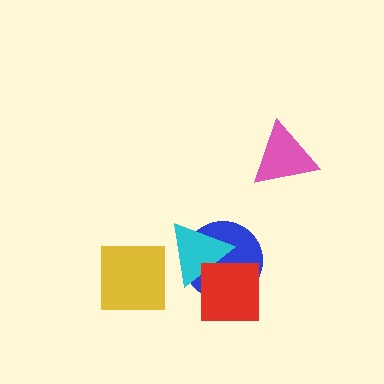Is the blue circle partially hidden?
Yes, it is partially covered by another shape.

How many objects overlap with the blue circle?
2 objects overlap with the blue circle.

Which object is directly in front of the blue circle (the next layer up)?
The cyan triangle is directly in front of the blue circle.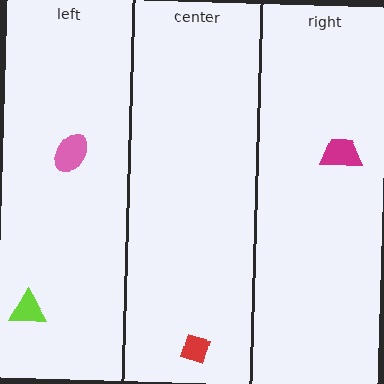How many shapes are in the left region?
2.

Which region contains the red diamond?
The center region.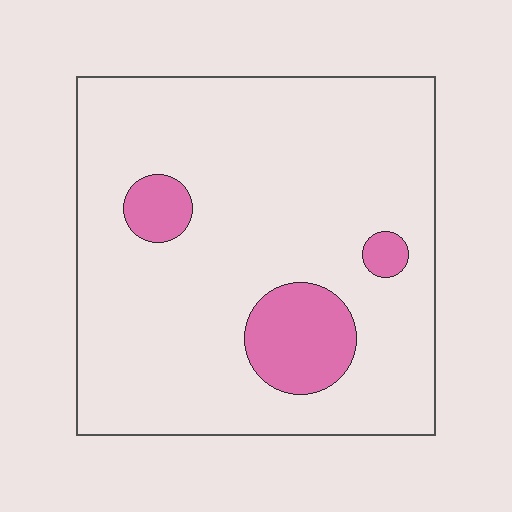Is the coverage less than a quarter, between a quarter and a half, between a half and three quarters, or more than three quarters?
Less than a quarter.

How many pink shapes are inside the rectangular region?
3.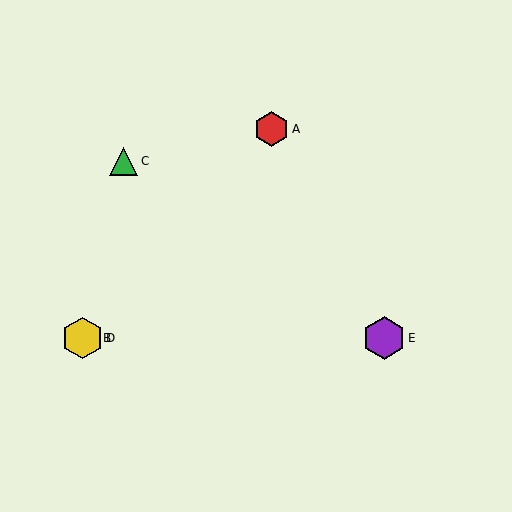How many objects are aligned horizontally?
3 objects (B, D, E) are aligned horizontally.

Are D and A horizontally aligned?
No, D is at y≈338 and A is at y≈129.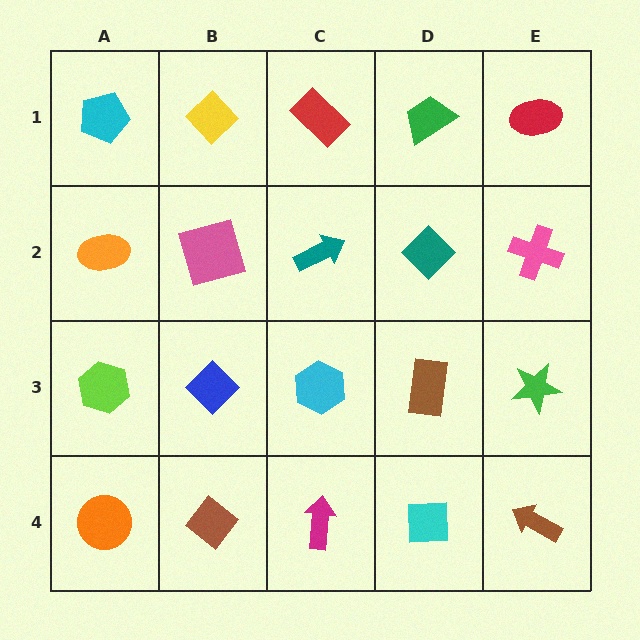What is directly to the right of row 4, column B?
A magenta arrow.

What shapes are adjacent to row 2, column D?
A green trapezoid (row 1, column D), a brown rectangle (row 3, column D), a teal arrow (row 2, column C), a pink cross (row 2, column E).